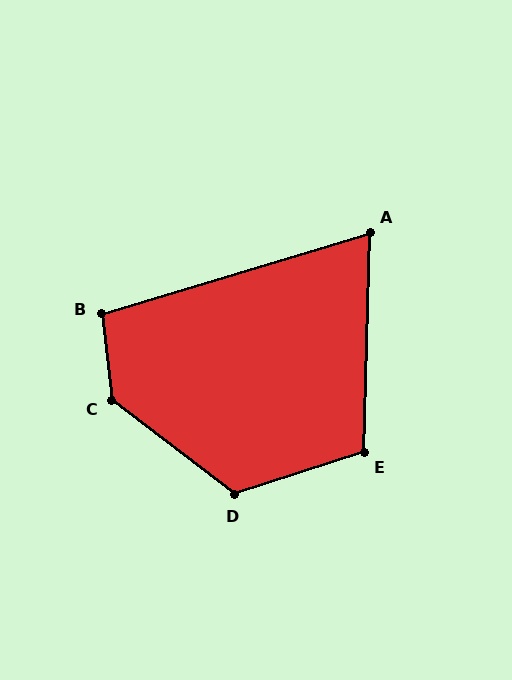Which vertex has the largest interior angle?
C, at approximately 134 degrees.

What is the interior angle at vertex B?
Approximately 100 degrees (obtuse).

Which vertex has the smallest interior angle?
A, at approximately 72 degrees.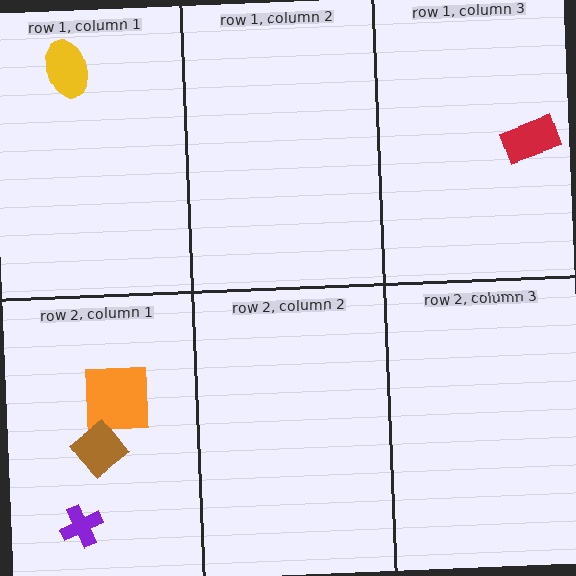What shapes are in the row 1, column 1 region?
The yellow ellipse.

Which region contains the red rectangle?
The row 1, column 3 region.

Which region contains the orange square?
The row 2, column 1 region.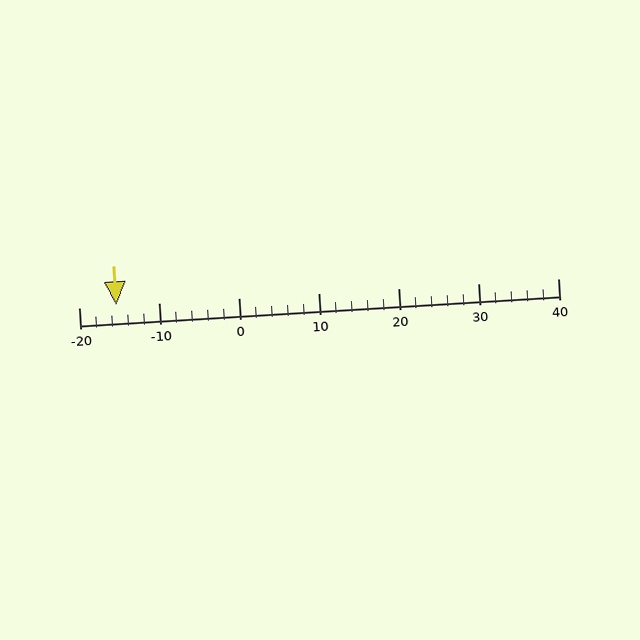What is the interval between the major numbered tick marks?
The major tick marks are spaced 10 units apart.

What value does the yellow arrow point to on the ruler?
The yellow arrow points to approximately -15.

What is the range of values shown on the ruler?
The ruler shows values from -20 to 40.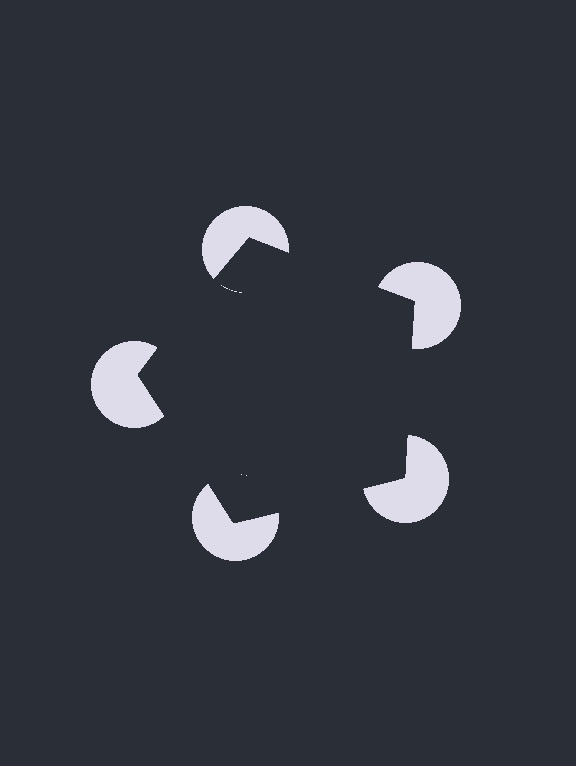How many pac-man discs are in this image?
There are 5 — one at each vertex of the illusory pentagon.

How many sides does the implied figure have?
5 sides.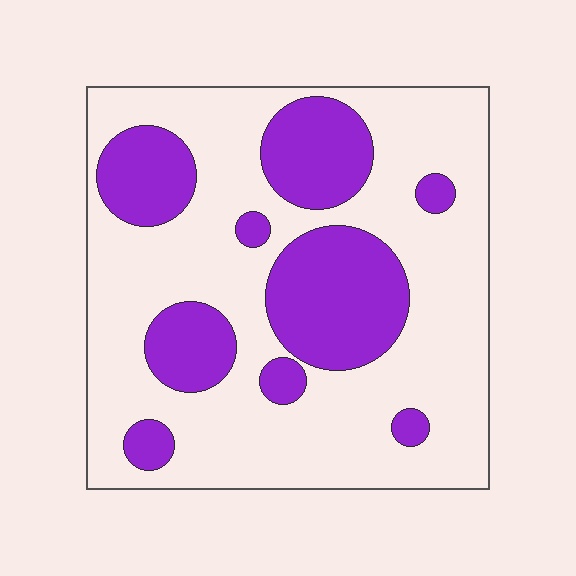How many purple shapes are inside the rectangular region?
9.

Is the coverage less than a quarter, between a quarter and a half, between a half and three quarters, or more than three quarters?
Between a quarter and a half.